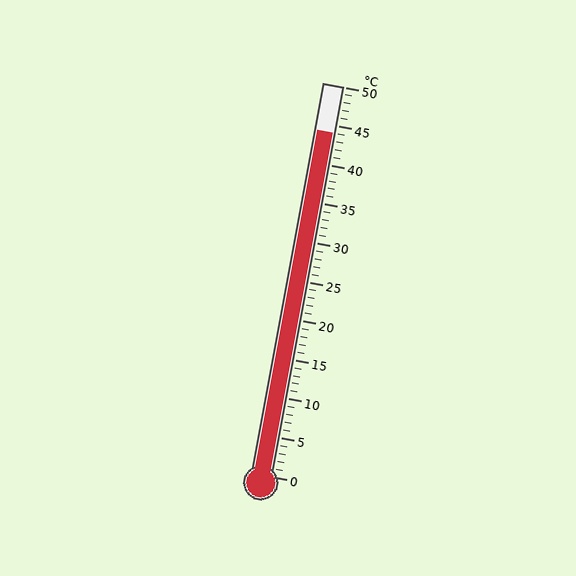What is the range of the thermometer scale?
The thermometer scale ranges from 0°C to 50°C.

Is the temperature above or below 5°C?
The temperature is above 5°C.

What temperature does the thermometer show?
The thermometer shows approximately 44°C.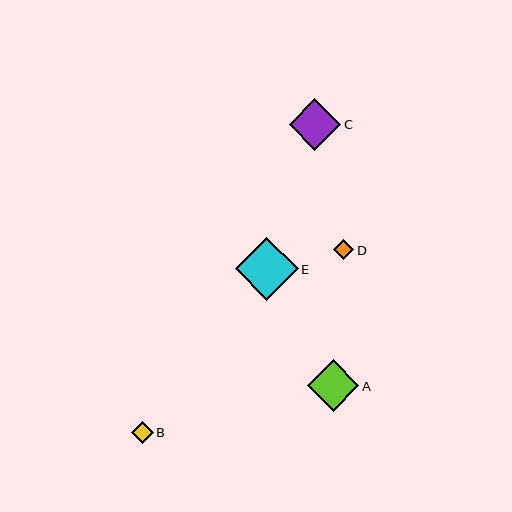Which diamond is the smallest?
Diamond D is the smallest with a size of approximately 20 pixels.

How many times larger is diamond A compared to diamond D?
Diamond A is approximately 2.5 times the size of diamond D.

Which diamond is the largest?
Diamond E is the largest with a size of approximately 63 pixels.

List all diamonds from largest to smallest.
From largest to smallest: E, C, A, B, D.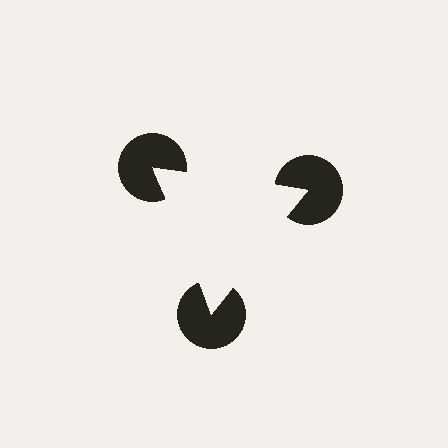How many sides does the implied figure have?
3 sides.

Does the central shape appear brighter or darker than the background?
It typically appears slightly brighter than the background, even though no actual brightness change is drawn.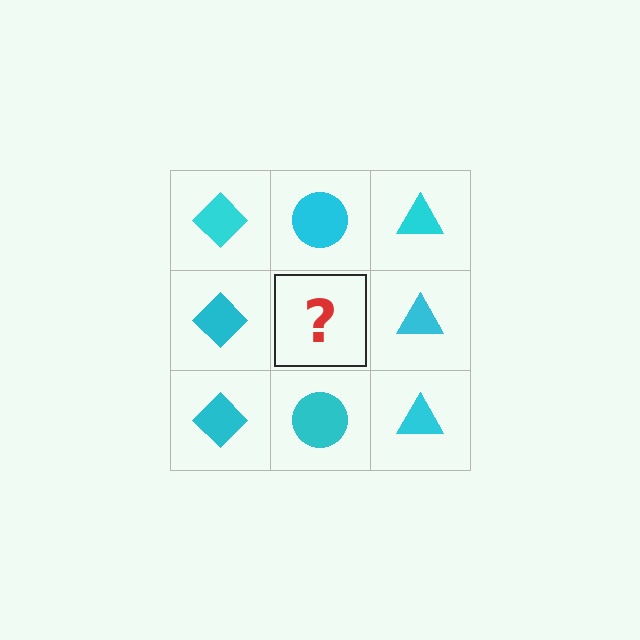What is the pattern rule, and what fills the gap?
The rule is that each column has a consistent shape. The gap should be filled with a cyan circle.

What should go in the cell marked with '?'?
The missing cell should contain a cyan circle.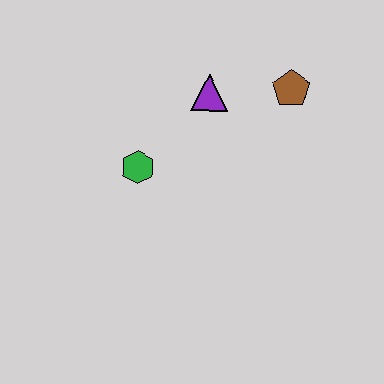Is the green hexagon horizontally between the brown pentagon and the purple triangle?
No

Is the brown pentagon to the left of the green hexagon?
No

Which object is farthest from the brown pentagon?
The green hexagon is farthest from the brown pentagon.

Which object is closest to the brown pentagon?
The purple triangle is closest to the brown pentagon.